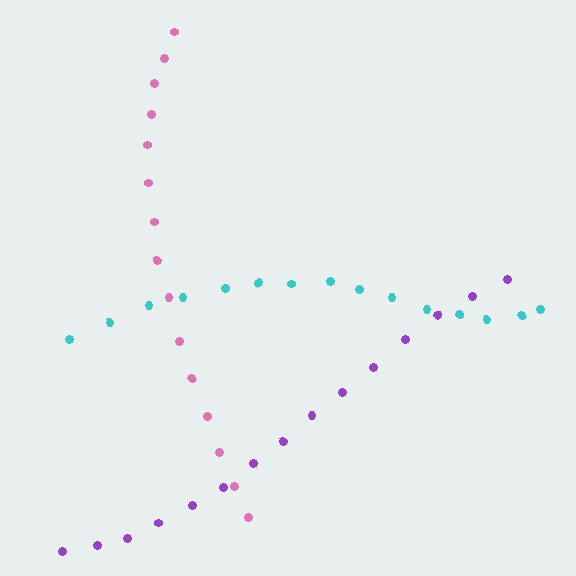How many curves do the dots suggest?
There are 3 distinct paths.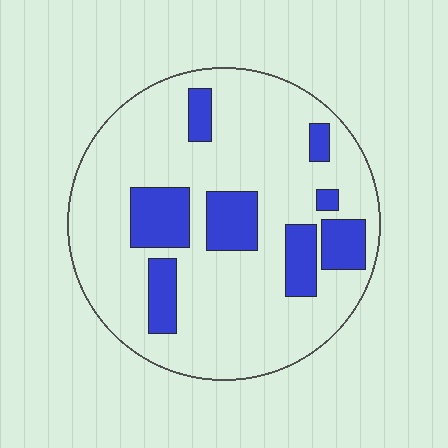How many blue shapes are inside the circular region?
8.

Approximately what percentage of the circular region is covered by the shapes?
Approximately 20%.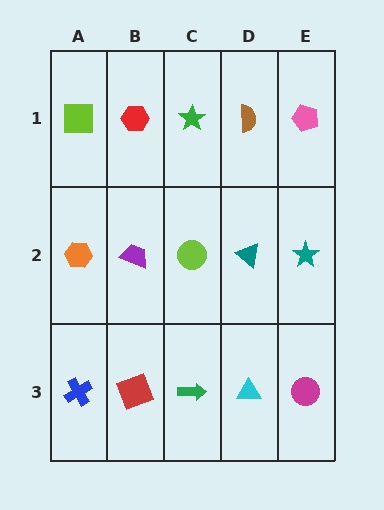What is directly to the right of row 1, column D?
A pink pentagon.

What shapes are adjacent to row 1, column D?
A teal triangle (row 2, column D), a green star (row 1, column C), a pink pentagon (row 1, column E).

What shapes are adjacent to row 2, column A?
A lime square (row 1, column A), a blue cross (row 3, column A), a purple trapezoid (row 2, column B).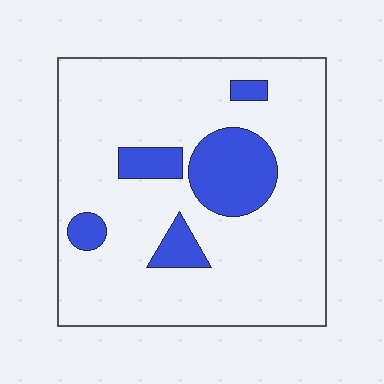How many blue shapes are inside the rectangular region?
5.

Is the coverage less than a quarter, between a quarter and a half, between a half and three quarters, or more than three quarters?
Less than a quarter.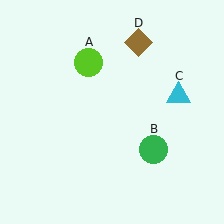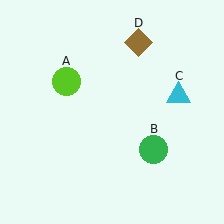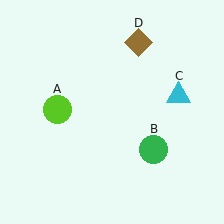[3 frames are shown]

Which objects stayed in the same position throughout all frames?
Green circle (object B) and cyan triangle (object C) and brown diamond (object D) remained stationary.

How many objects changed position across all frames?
1 object changed position: lime circle (object A).